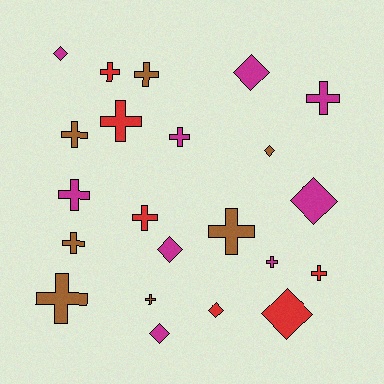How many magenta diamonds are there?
There are 5 magenta diamonds.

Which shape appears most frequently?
Cross, with 14 objects.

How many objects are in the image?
There are 22 objects.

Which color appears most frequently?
Magenta, with 9 objects.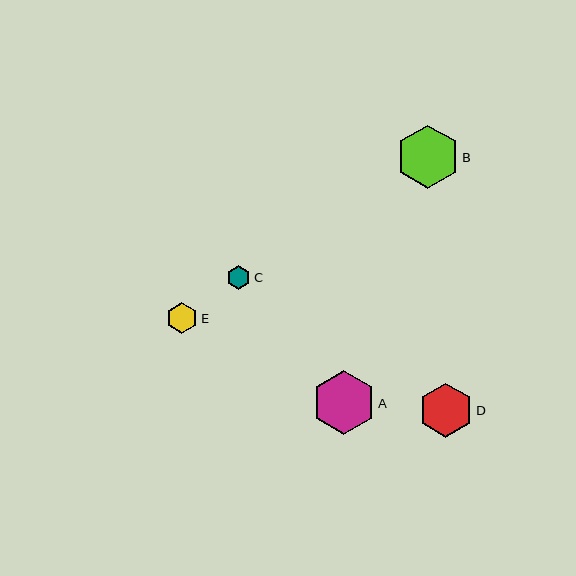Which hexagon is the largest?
Hexagon A is the largest with a size of approximately 64 pixels.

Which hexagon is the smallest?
Hexagon C is the smallest with a size of approximately 24 pixels.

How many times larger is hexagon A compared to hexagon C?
Hexagon A is approximately 2.7 times the size of hexagon C.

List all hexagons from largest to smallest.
From largest to smallest: A, B, D, E, C.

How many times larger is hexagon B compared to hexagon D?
Hexagon B is approximately 1.2 times the size of hexagon D.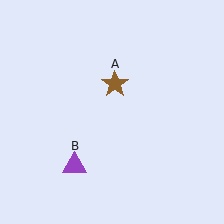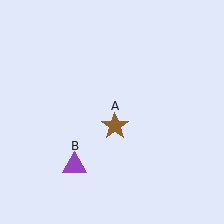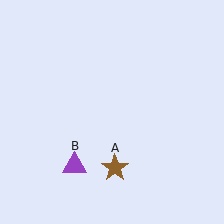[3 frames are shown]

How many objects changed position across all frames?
1 object changed position: brown star (object A).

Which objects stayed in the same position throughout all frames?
Purple triangle (object B) remained stationary.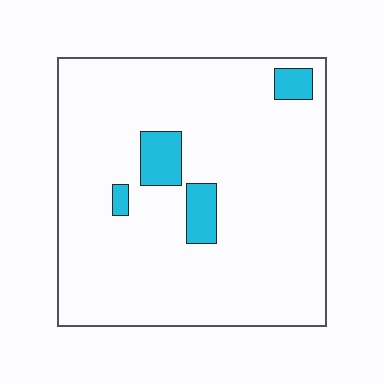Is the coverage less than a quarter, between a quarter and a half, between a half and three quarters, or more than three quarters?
Less than a quarter.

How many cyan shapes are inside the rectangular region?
4.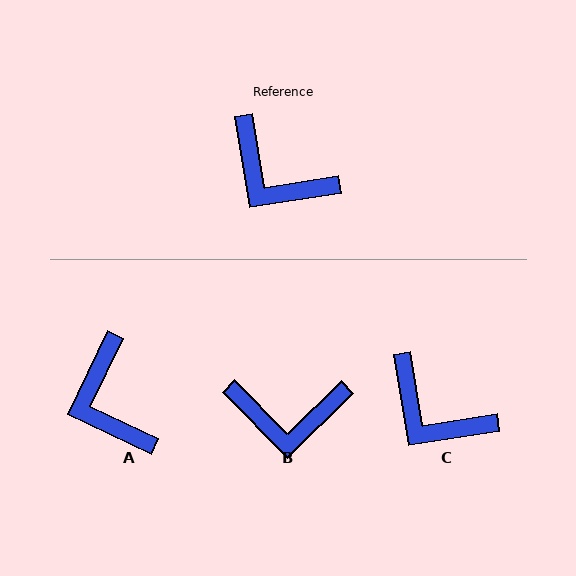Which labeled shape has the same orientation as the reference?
C.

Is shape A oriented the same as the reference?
No, it is off by about 35 degrees.